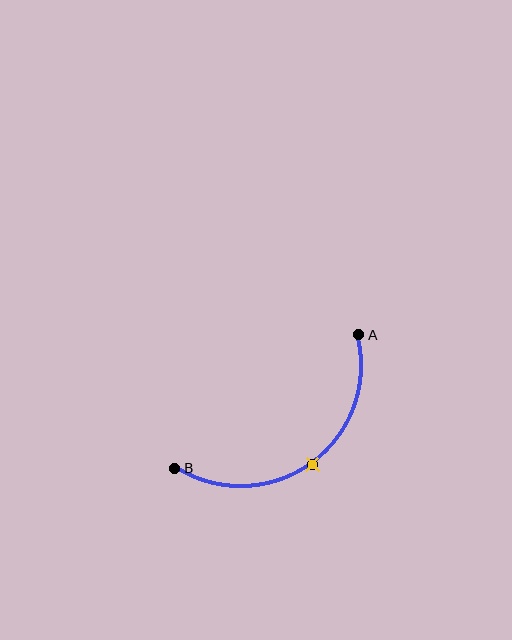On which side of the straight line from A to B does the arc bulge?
The arc bulges below and to the right of the straight line connecting A and B.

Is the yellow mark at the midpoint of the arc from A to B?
Yes. The yellow mark lies on the arc at equal arc-length from both A and B — it is the arc midpoint.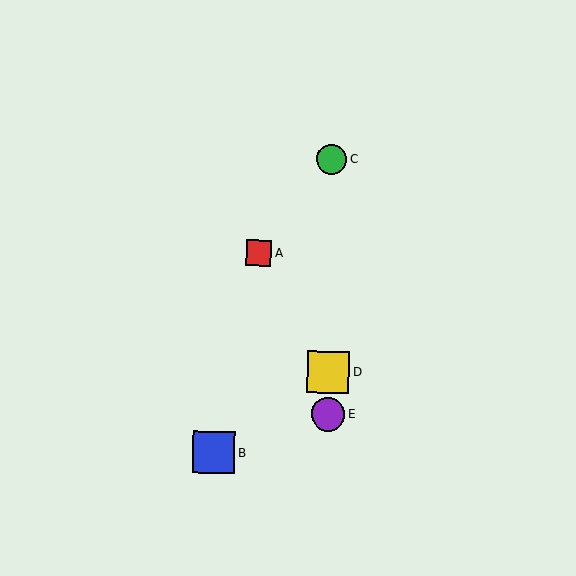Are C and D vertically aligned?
Yes, both are at x≈332.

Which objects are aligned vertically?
Objects C, D, E are aligned vertically.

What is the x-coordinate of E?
Object E is at x≈328.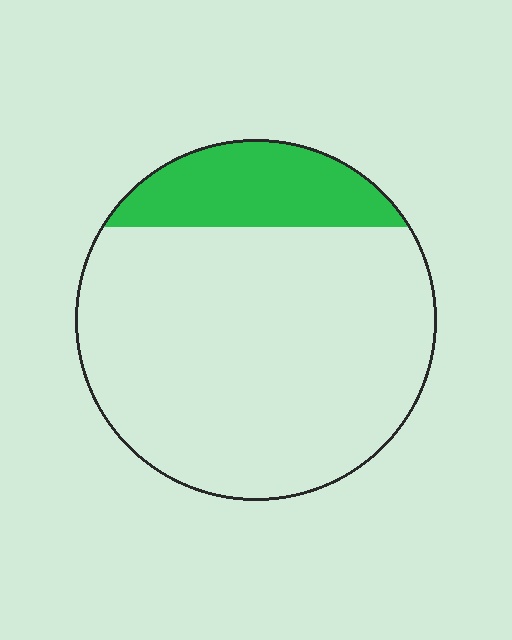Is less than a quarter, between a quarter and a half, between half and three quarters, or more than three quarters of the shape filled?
Less than a quarter.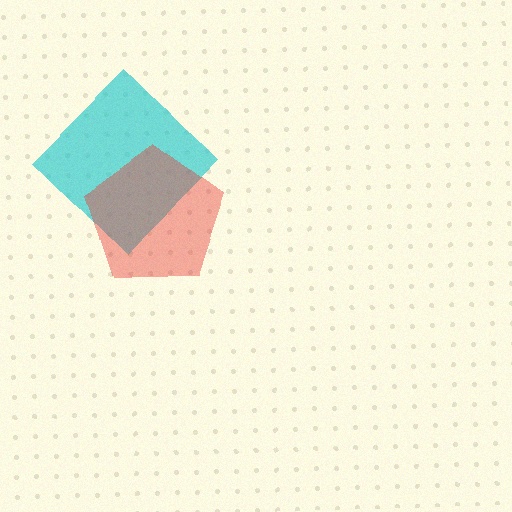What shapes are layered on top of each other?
The layered shapes are: a cyan diamond, a red pentagon.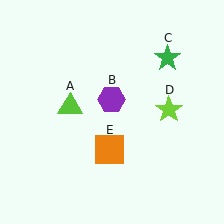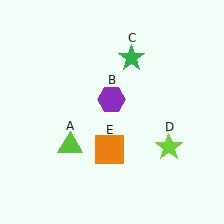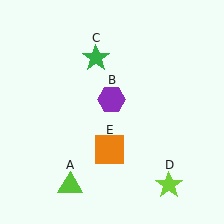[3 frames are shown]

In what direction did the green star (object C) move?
The green star (object C) moved left.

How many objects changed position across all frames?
3 objects changed position: lime triangle (object A), green star (object C), lime star (object D).